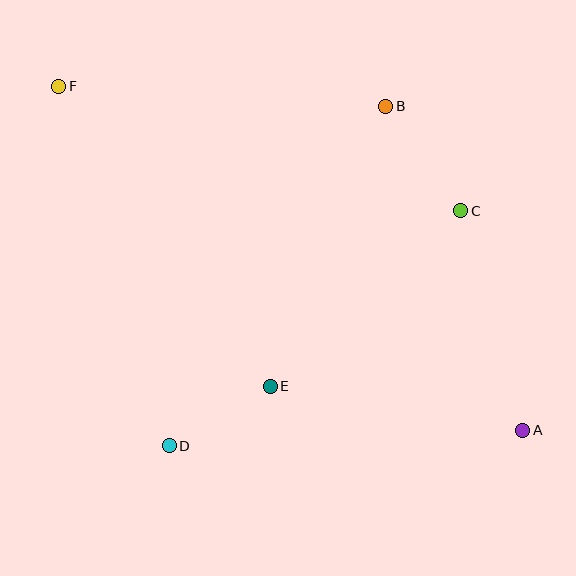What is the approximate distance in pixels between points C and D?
The distance between C and D is approximately 375 pixels.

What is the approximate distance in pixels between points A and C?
The distance between A and C is approximately 228 pixels.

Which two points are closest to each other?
Points D and E are closest to each other.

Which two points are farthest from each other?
Points A and F are farthest from each other.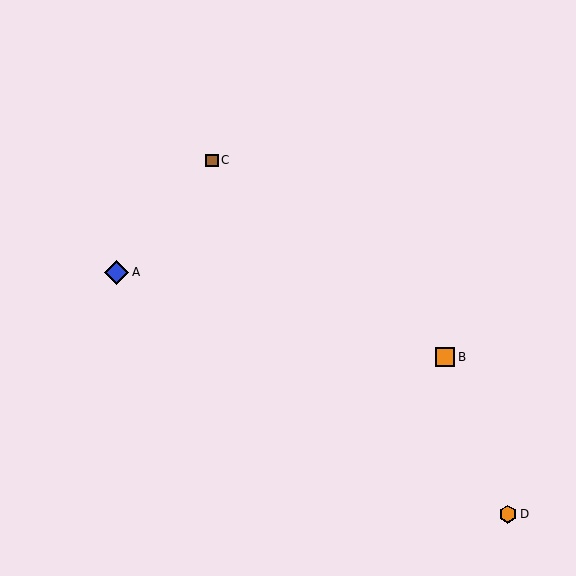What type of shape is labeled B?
Shape B is an orange square.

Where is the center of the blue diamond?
The center of the blue diamond is at (117, 272).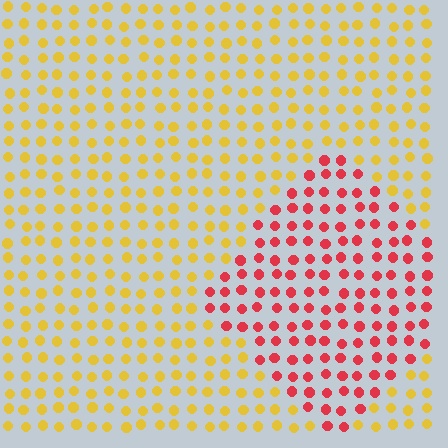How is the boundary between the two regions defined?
The boundary is defined purely by a slight shift in hue (about 56 degrees). Spacing, size, and orientation are identical on both sides.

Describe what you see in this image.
The image is filled with small yellow elements in a uniform arrangement. A diamond-shaped region is visible where the elements are tinted to a slightly different hue, forming a subtle color boundary.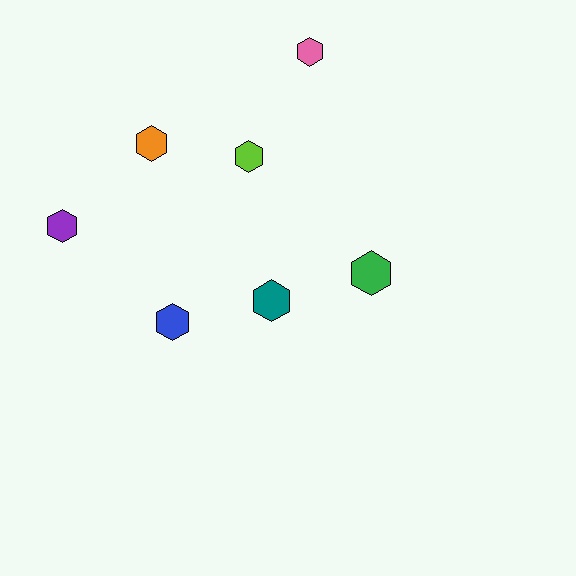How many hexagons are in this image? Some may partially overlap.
There are 7 hexagons.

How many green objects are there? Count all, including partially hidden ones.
There is 1 green object.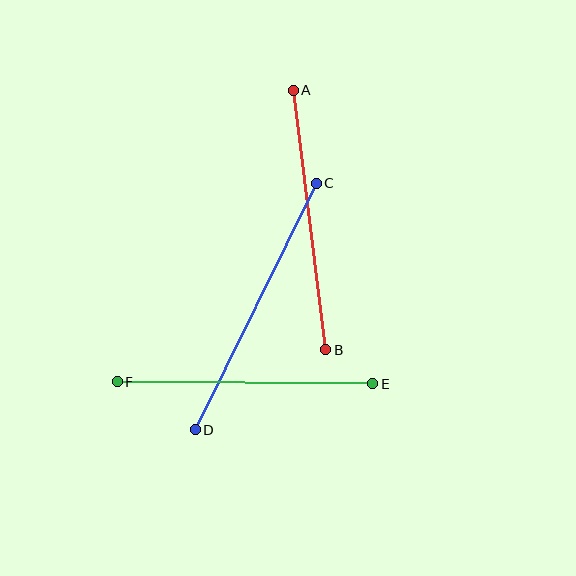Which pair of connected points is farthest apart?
Points C and D are farthest apart.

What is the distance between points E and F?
The distance is approximately 256 pixels.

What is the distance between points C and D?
The distance is approximately 274 pixels.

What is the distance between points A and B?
The distance is approximately 261 pixels.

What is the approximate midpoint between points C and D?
The midpoint is at approximately (256, 306) pixels.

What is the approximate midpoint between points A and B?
The midpoint is at approximately (309, 220) pixels.